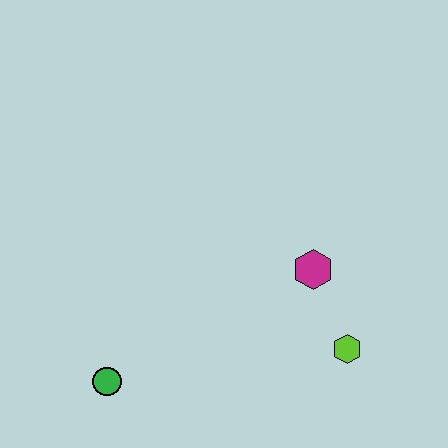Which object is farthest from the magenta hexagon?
The green circle is farthest from the magenta hexagon.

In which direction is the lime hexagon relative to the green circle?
The lime hexagon is to the right of the green circle.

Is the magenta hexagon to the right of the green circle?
Yes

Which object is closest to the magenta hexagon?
The lime hexagon is closest to the magenta hexagon.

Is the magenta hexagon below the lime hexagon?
No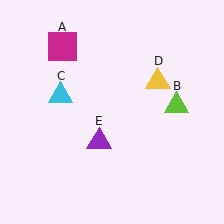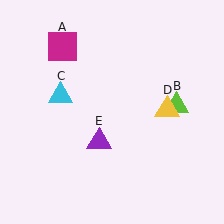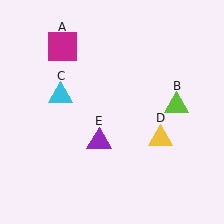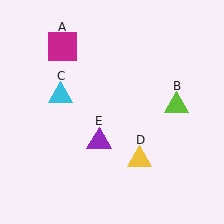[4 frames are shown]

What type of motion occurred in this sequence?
The yellow triangle (object D) rotated clockwise around the center of the scene.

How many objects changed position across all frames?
1 object changed position: yellow triangle (object D).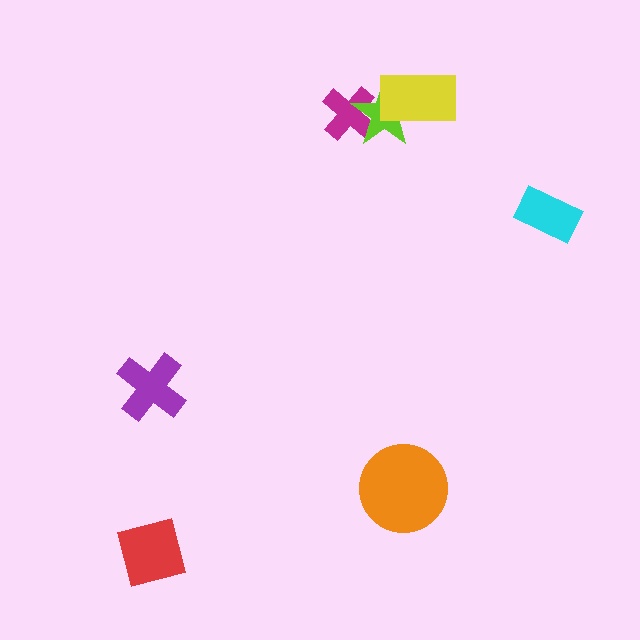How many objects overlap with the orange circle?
0 objects overlap with the orange circle.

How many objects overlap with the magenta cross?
1 object overlaps with the magenta cross.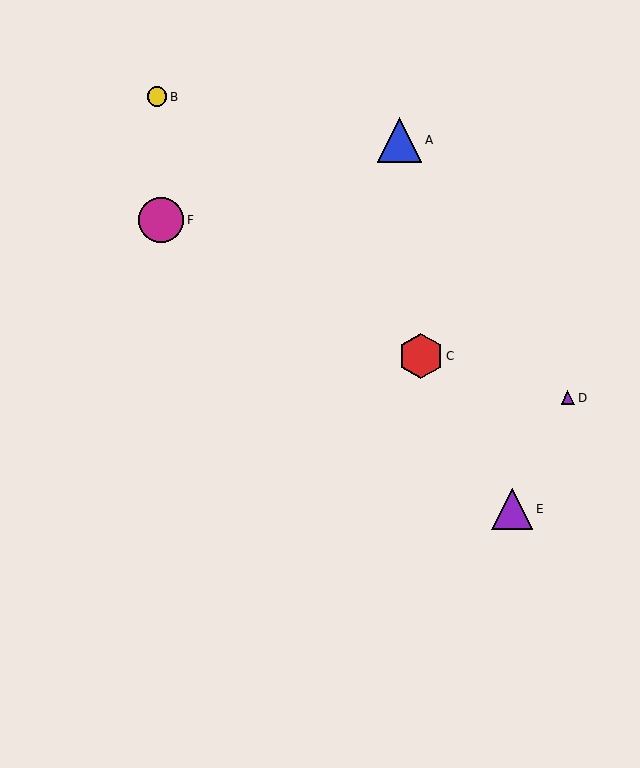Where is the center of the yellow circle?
The center of the yellow circle is at (157, 97).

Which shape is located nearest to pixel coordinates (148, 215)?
The magenta circle (labeled F) at (161, 220) is nearest to that location.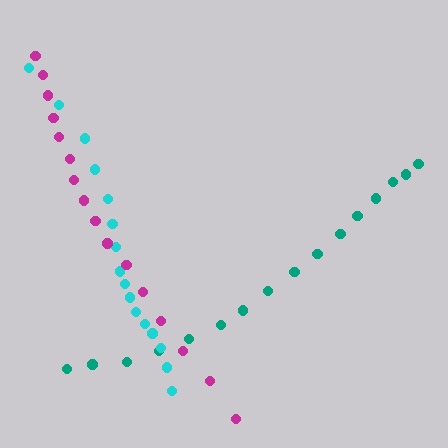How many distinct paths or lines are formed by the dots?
There are 3 distinct paths.